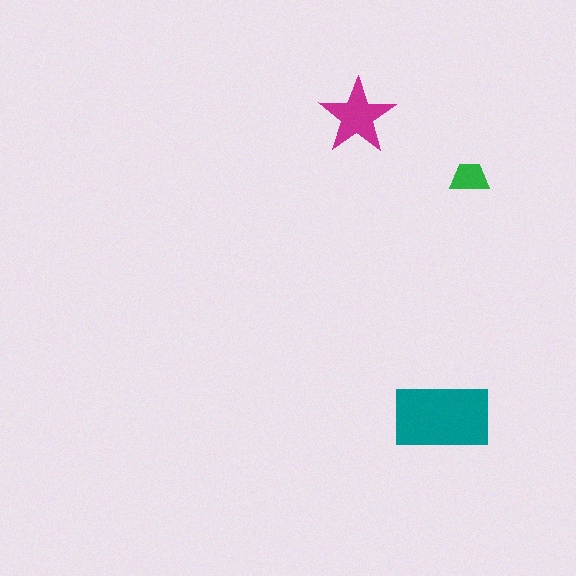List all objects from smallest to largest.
The green trapezoid, the magenta star, the teal rectangle.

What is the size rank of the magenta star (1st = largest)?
2nd.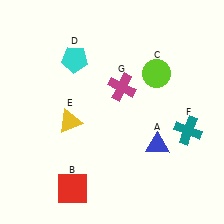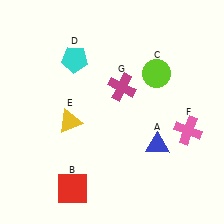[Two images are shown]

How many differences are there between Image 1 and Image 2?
There is 1 difference between the two images.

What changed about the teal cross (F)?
In Image 1, F is teal. In Image 2, it changed to pink.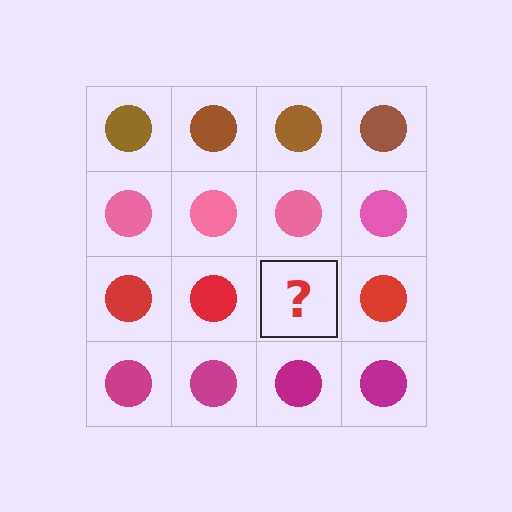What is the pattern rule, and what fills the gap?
The rule is that each row has a consistent color. The gap should be filled with a red circle.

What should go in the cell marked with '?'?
The missing cell should contain a red circle.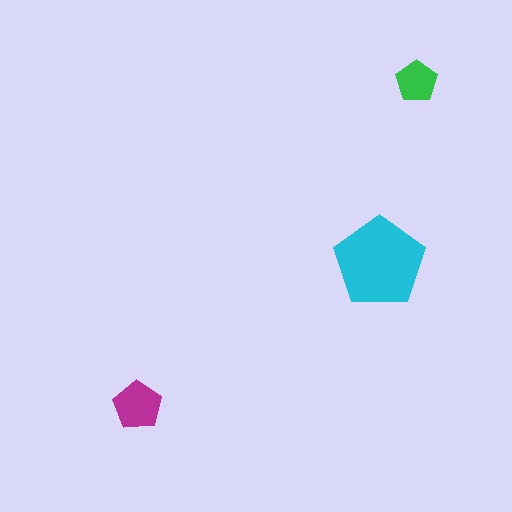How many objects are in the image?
There are 3 objects in the image.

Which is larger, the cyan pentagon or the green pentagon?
The cyan one.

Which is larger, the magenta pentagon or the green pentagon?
The magenta one.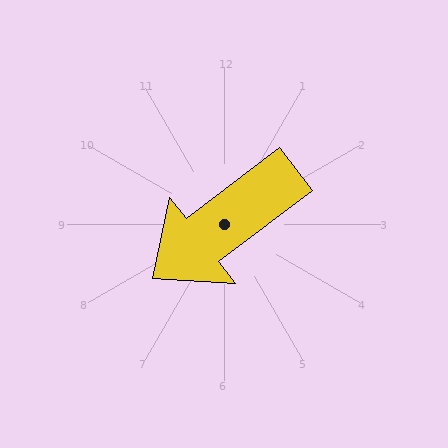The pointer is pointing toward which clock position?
Roughly 8 o'clock.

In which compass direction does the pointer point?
Southwest.